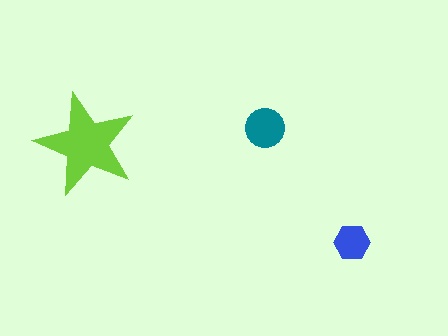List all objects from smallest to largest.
The blue hexagon, the teal circle, the lime star.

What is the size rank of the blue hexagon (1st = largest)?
3rd.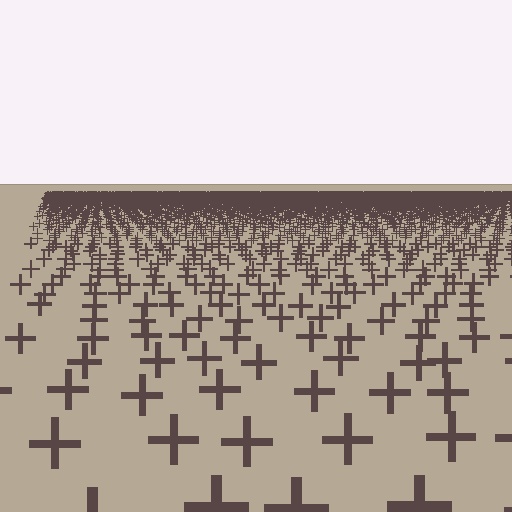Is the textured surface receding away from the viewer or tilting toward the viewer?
The surface is receding away from the viewer. Texture elements get smaller and denser toward the top.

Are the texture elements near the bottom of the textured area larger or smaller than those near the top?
Larger. Near the bottom, elements are closer to the viewer and appear at a bigger on-screen size.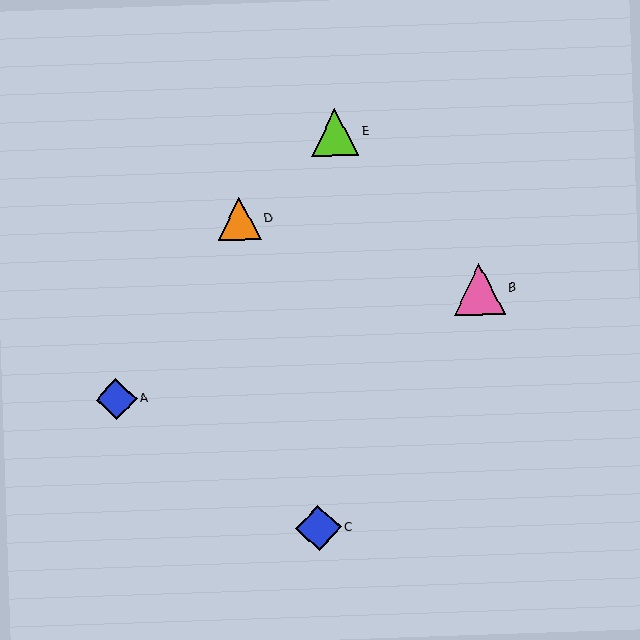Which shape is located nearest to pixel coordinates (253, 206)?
The orange triangle (labeled D) at (239, 218) is nearest to that location.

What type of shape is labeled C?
Shape C is a blue diamond.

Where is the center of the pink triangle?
The center of the pink triangle is at (479, 289).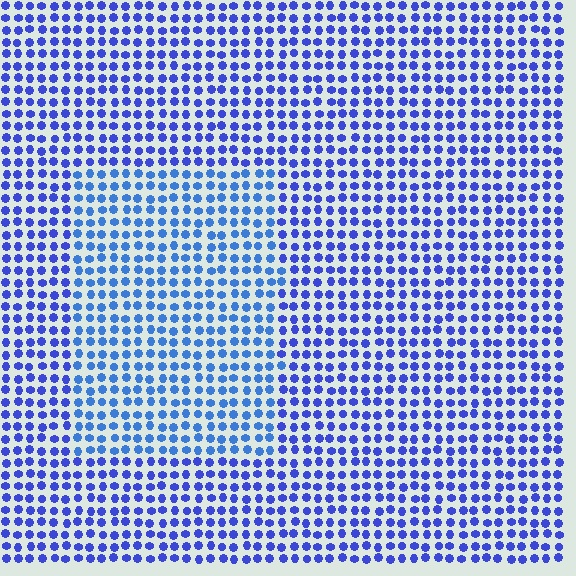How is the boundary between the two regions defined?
The boundary is defined purely by a slight shift in hue (about 21 degrees). Spacing, size, and orientation are identical on both sides.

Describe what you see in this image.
The image is filled with small blue elements in a uniform arrangement. A rectangle-shaped region is visible where the elements are tinted to a slightly different hue, forming a subtle color boundary.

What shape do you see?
I see a rectangle.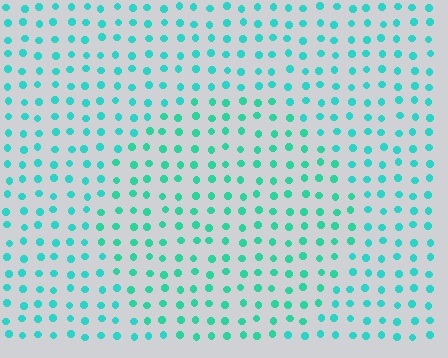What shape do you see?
I see a circle.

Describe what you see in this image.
The image is filled with small cyan elements in a uniform arrangement. A circle-shaped region is visible where the elements are tinted to a slightly different hue, forming a subtle color boundary.